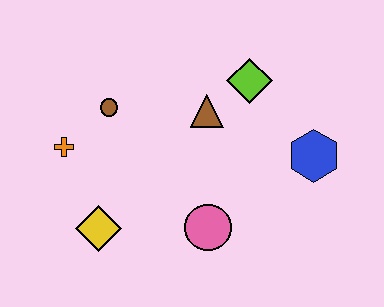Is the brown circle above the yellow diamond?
Yes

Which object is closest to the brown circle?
The orange cross is closest to the brown circle.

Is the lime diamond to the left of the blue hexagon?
Yes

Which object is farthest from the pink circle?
The orange cross is farthest from the pink circle.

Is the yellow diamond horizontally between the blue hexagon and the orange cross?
Yes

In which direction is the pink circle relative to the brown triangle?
The pink circle is below the brown triangle.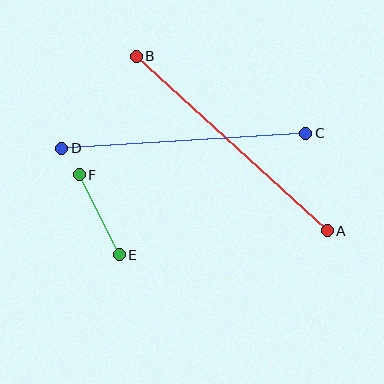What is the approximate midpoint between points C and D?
The midpoint is at approximately (184, 141) pixels.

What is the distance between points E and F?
The distance is approximately 89 pixels.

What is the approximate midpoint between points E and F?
The midpoint is at approximately (99, 215) pixels.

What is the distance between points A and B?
The distance is approximately 259 pixels.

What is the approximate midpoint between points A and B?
The midpoint is at approximately (232, 143) pixels.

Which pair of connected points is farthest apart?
Points A and B are farthest apart.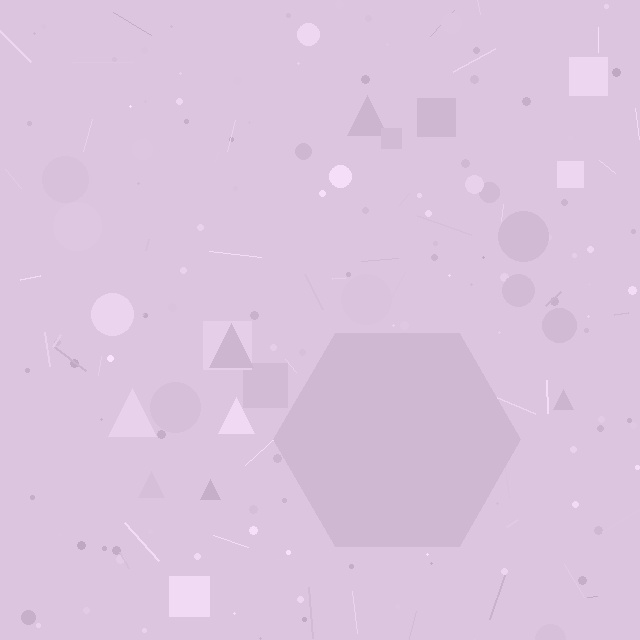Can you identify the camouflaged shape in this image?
The camouflaged shape is a hexagon.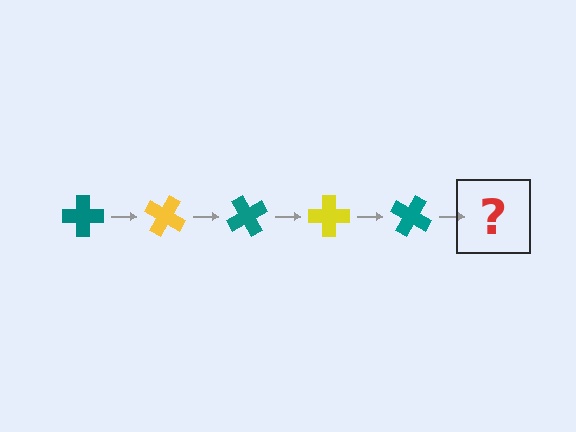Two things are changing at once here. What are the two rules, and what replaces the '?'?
The two rules are that it rotates 30 degrees each step and the color cycles through teal and yellow. The '?' should be a yellow cross, rotated 150 degrees from the start.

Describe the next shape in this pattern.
It should be a yellow cross, rotated 150 degrees from the start.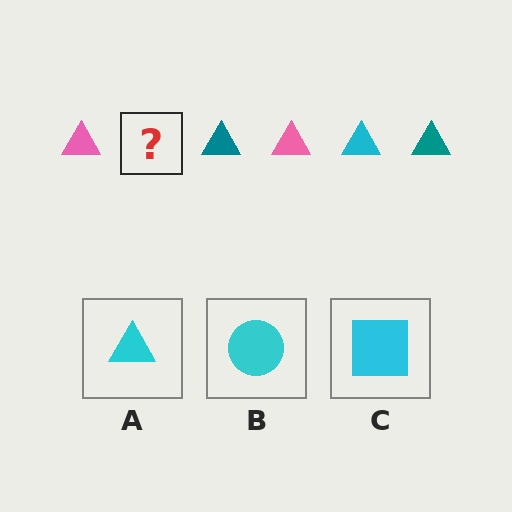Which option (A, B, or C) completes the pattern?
A.